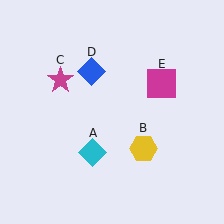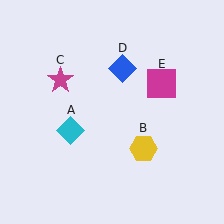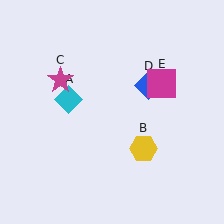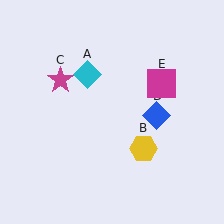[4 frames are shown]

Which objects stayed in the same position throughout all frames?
Yellow hexagon (object B) and magenta star (object C) and magenta square (object E) remained stationary.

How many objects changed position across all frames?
2 objects changed position: cyan diamond (object A), blue diamond (object D).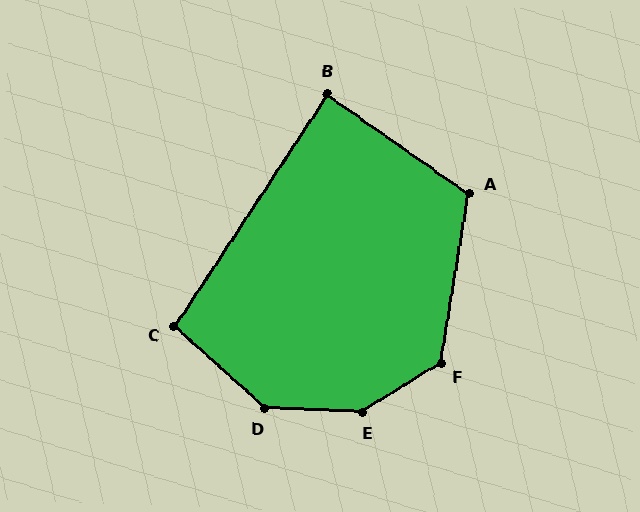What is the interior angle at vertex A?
Approximately 115 degrees (obtuse).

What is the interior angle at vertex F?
Approximately 131 degrees (obtuse).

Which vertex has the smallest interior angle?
B, at approximately 89 degrees.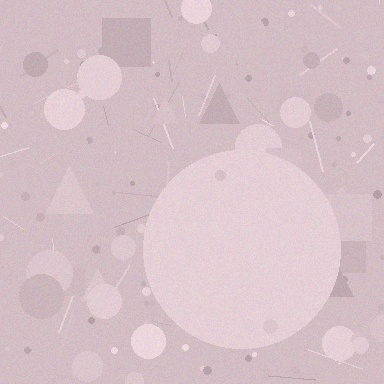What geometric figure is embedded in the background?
A circle is embedded in the background.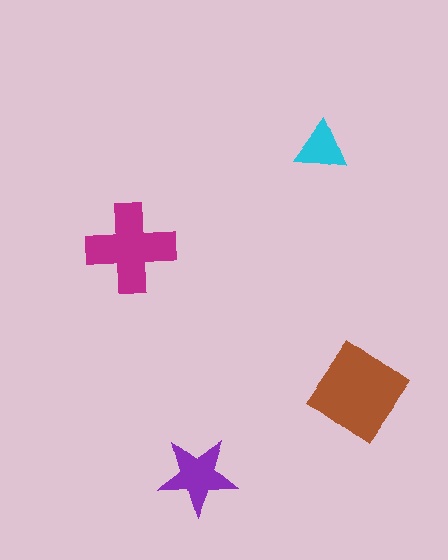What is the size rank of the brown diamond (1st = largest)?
1st.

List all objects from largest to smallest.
The brown diamond, the magenta cross, the purple star, the cyan triangle.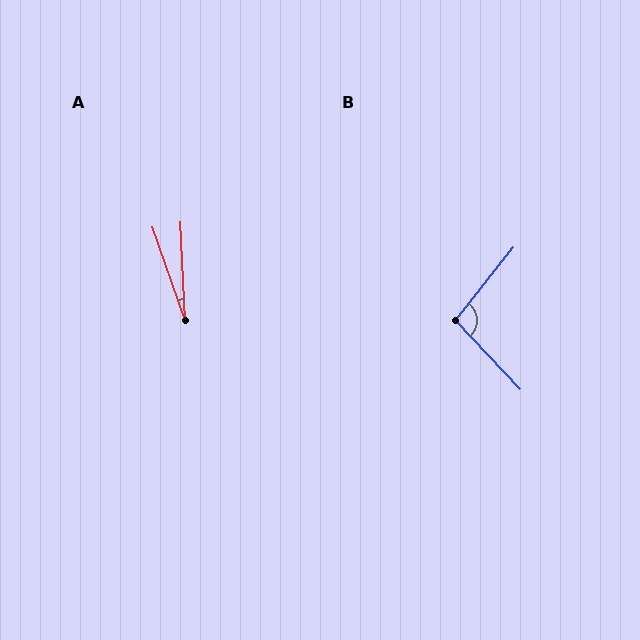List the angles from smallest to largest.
A (16°), B (98°).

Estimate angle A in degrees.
Approximately 16 degrees.